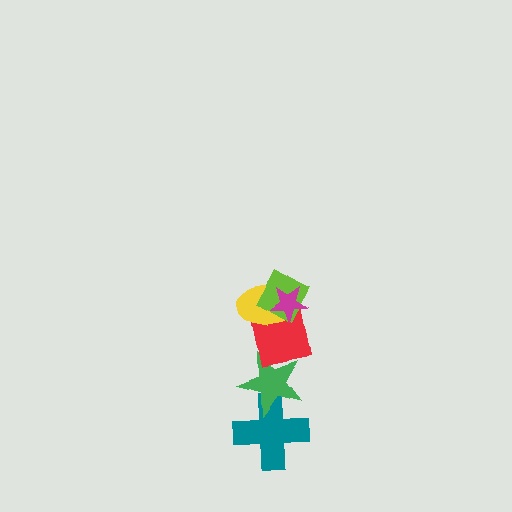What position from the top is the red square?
The red square is 4th from the top.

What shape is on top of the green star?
The red square is on top of the green star.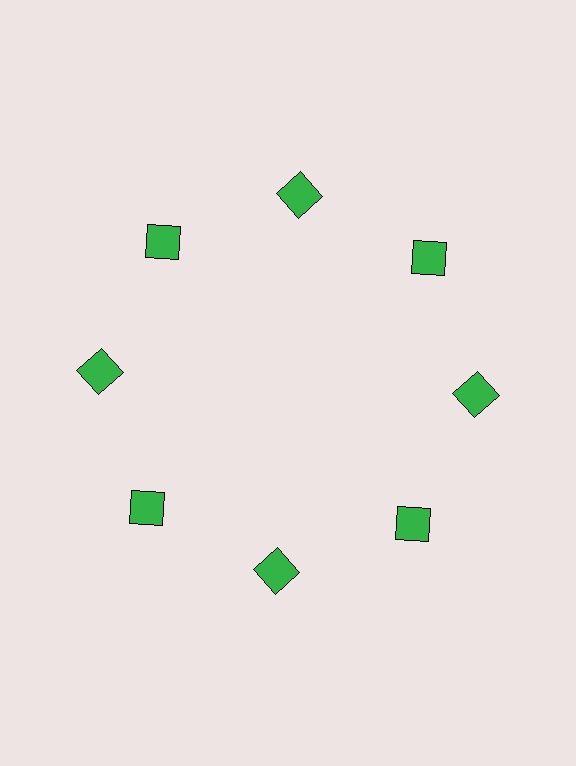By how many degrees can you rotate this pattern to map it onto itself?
The pattern maps onto itself every 45 degrees of rotation.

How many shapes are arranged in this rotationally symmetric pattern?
There are 8 shapes, arranged in 8 groups of 1.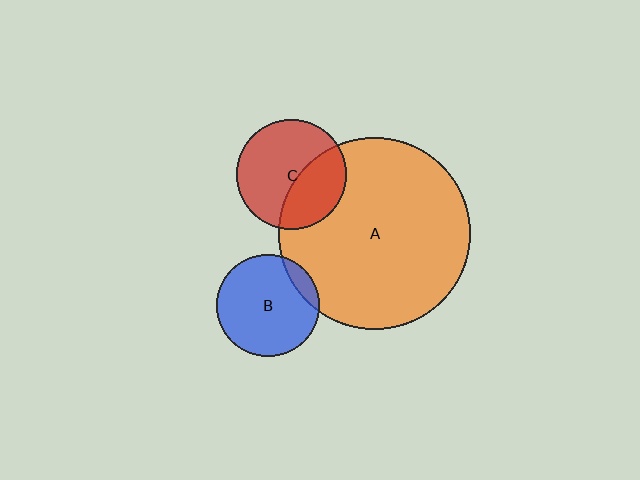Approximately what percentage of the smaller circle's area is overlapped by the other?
Approximately 10%.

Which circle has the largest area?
Circle A (orange).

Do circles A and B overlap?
Yes.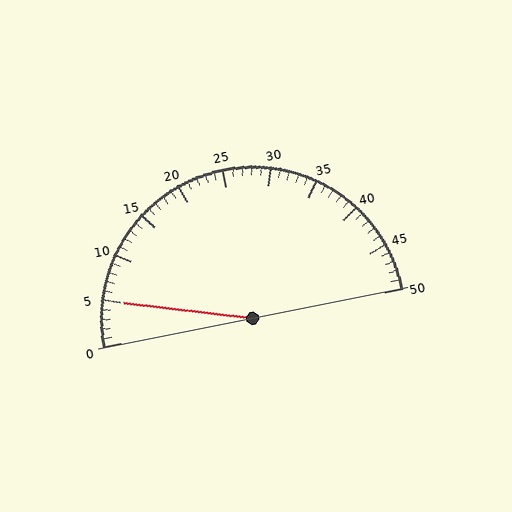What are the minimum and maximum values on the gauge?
The gauge ranges from 0 to 50.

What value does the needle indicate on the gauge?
The needle indicates approximately 5.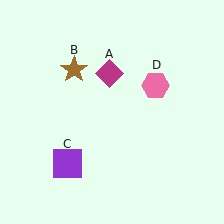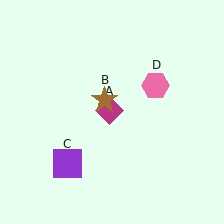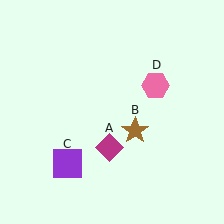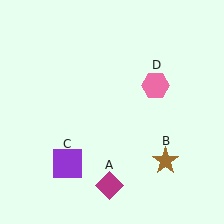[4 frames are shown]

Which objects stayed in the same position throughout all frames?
Purple square (object C) and pink hexagon (object D) remained stationary.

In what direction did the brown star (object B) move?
The brown star (object B) moved down and to the right.